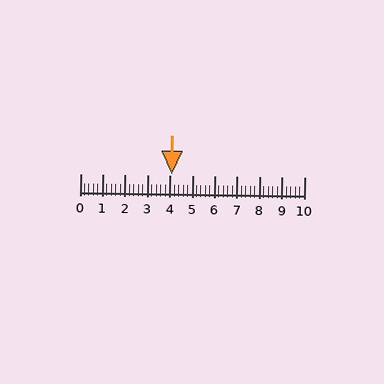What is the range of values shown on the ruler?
The ruler shows values from 0 to 10.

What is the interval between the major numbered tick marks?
The major tick marks are spaced 1 units apart.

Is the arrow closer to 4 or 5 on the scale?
The arrow is closer to 4.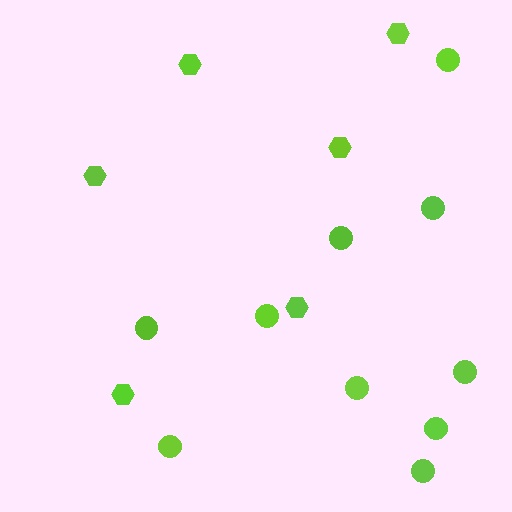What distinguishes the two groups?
There are 2 groups: one group of circles (10) and one group of hexagons (6).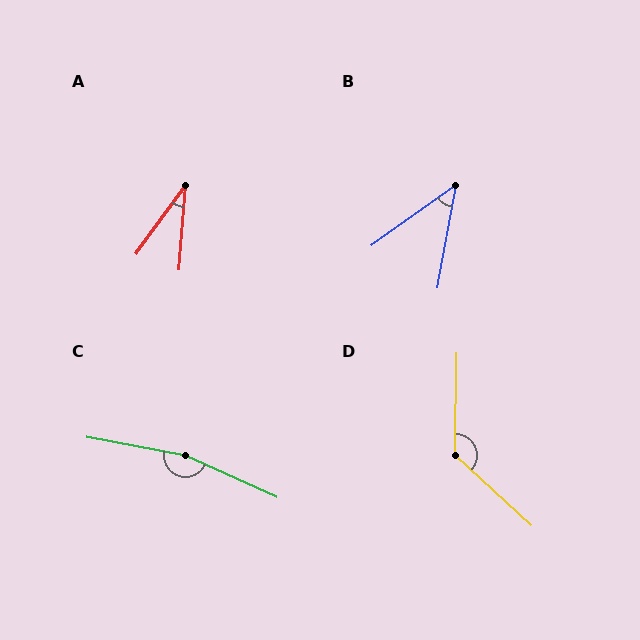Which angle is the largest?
C, at approximately 166 degrees.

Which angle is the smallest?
A, at approximately 32 degrees.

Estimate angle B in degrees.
Approximately 44 degrees.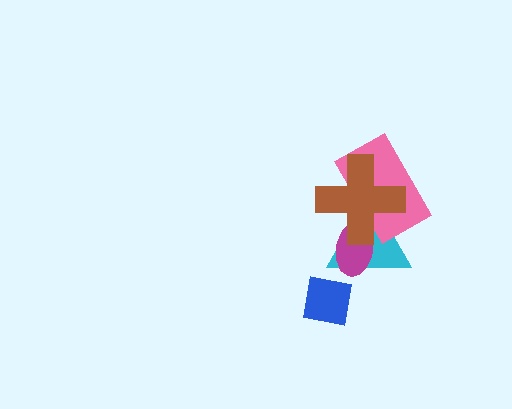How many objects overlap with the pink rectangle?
3 objects overlap with the pink rectangle.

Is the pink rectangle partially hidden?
Yes, it is partially covered by another shape.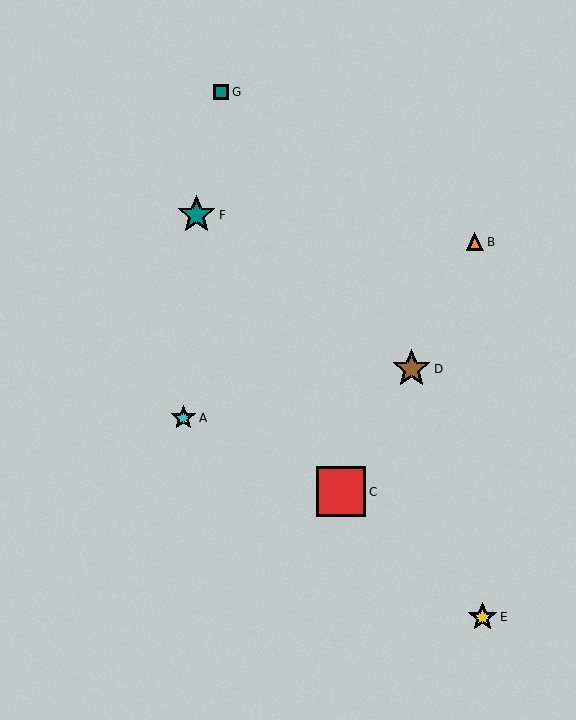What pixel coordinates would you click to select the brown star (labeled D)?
Click at (411, 369) to select the brown star D.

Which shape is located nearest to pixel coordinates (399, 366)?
The brown star (labeled D) at (411, 369) is nearest to that location.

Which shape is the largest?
The red square (labeled C) is the largest.